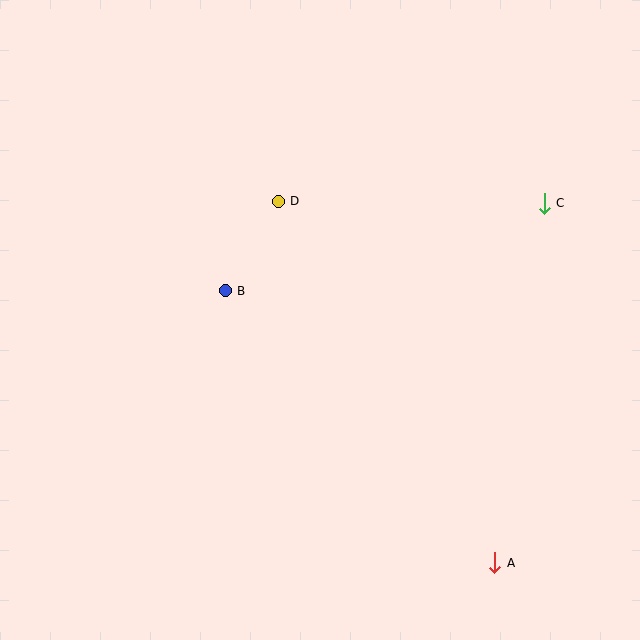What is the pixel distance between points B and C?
The distance between B and C is 331 pixels.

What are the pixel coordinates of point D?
Point D is at (278, 201).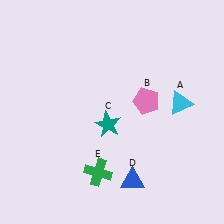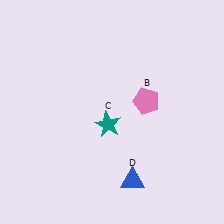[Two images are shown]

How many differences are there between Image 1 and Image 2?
There are 2 differences between the two images.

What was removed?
The green cross (E), the cyan triangle (A) were removed in Image 2.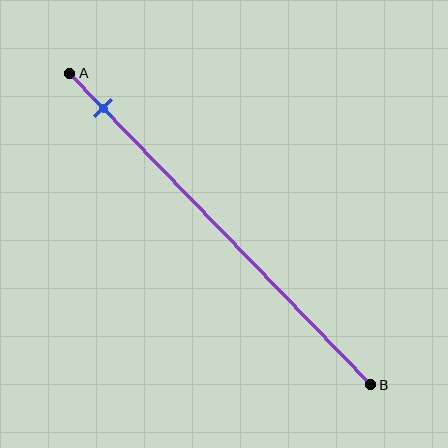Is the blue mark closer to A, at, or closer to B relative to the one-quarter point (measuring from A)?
The blue mark is closer to point A than the one-quarter point of segment AB.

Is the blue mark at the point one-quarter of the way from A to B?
No, the mark is at about 10% from A, not at the 25% one-quarter point.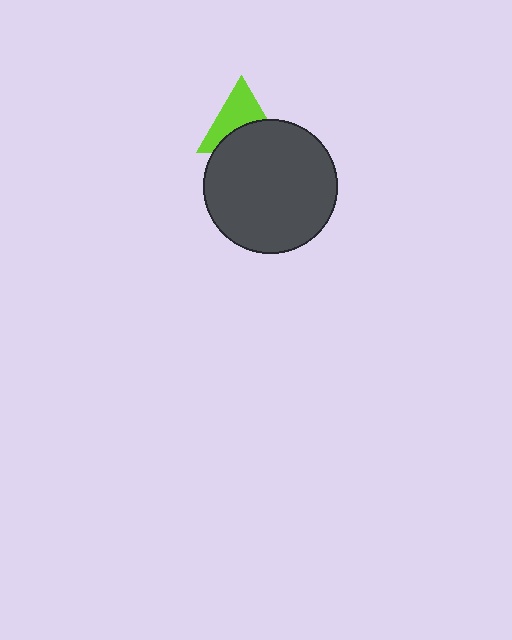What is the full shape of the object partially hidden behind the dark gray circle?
The partially hidden object is a lime triangle.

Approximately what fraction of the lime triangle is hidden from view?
Roughly 46% of the lime triangle is hidden behind the dark gray circle.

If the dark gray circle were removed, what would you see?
You would see the complete lime triangle.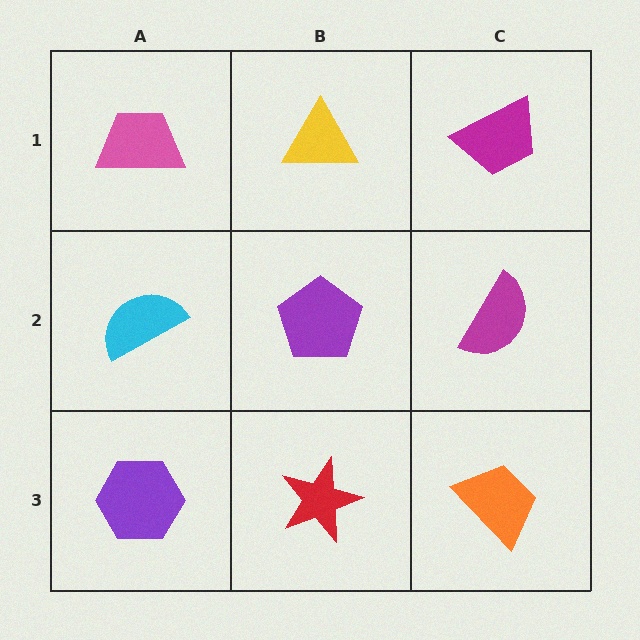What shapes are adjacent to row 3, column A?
A cyan semicircle (row 2, column A), a red star (row 3, column B).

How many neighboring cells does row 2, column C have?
3.